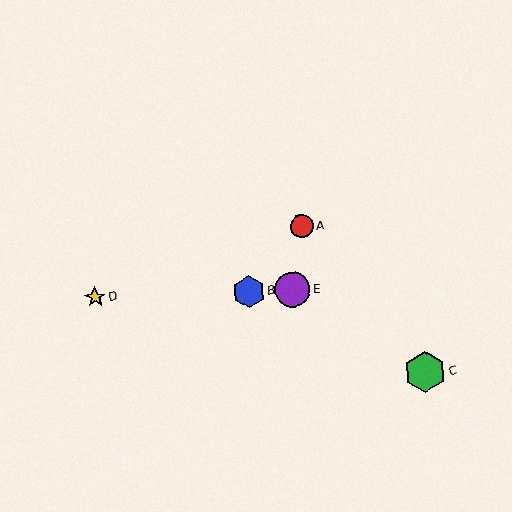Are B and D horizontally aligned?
Yes, both are at y≈292.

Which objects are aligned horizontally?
Objects B, D, E are aligned horizontally.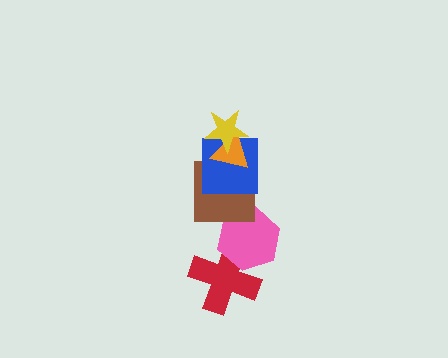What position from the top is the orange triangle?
The orange triangle is 2nd from the top.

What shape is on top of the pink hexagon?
The brown square is on top of the pink hexagon.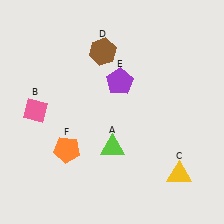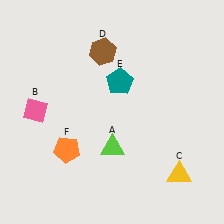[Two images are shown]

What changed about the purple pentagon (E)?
In Image 1, E is purple. In Image 2, it changed to teal.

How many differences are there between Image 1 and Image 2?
There is 1 difference between the two images.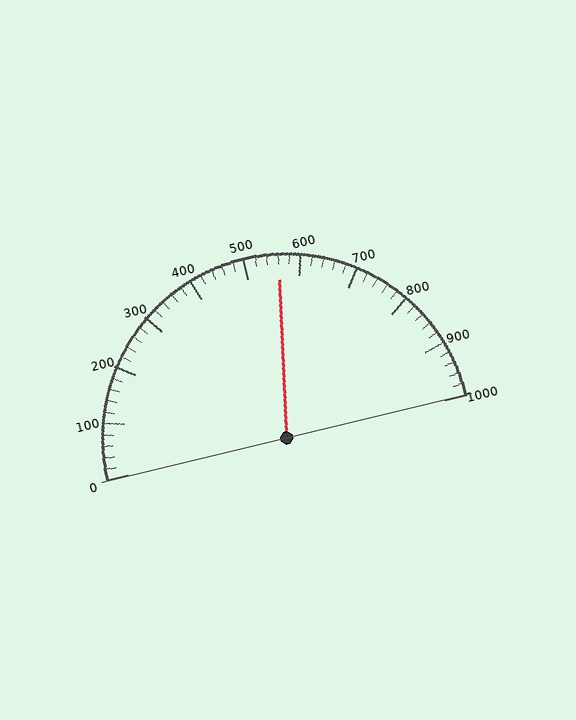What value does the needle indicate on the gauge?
The needle indicates approximately 560.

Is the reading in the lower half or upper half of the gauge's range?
The reading is in the upper half of the range (0 to 1000).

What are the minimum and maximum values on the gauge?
The gauge ranges from 0 to 1000.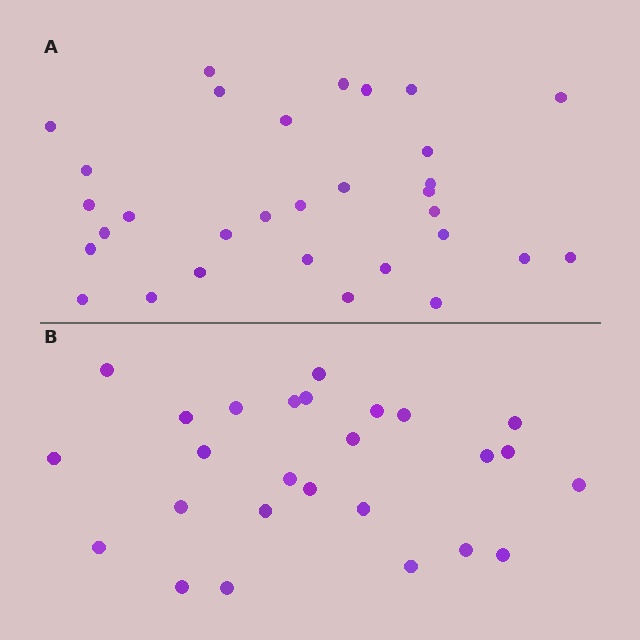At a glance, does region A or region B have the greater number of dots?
Region A (the top region) has more dots.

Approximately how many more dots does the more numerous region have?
Region A has about 5 more dots than region B.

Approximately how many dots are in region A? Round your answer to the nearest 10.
About 30 dots. (The exact count is 31, which rounds to 30.)